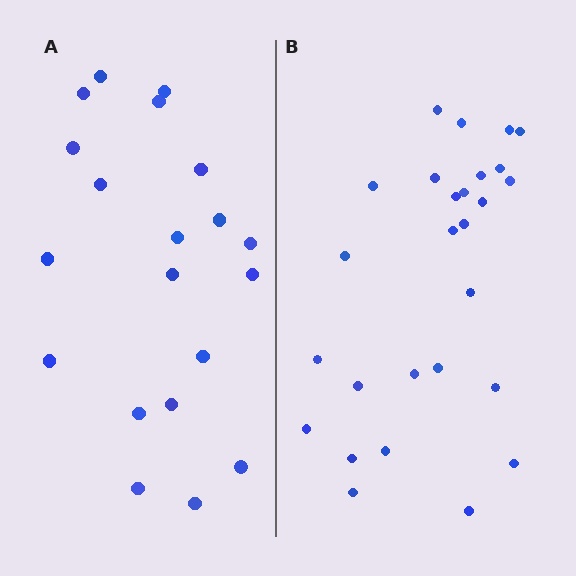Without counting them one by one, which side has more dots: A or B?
Region B (the right region) has more dots.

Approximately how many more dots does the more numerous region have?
Region B has roughly 8 or so more dots than region A.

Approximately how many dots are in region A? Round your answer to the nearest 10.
About 20 dots.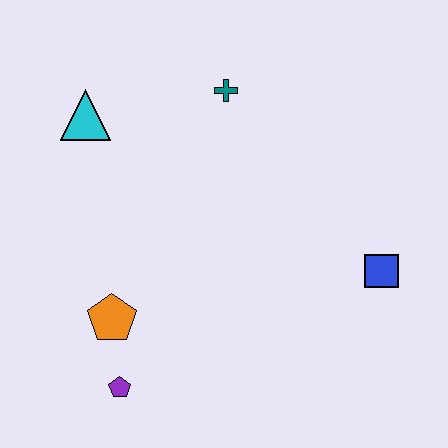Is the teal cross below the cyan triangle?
No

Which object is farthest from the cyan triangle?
The blue square is farthest from the cyan triangle.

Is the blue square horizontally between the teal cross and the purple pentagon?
No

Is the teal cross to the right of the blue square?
No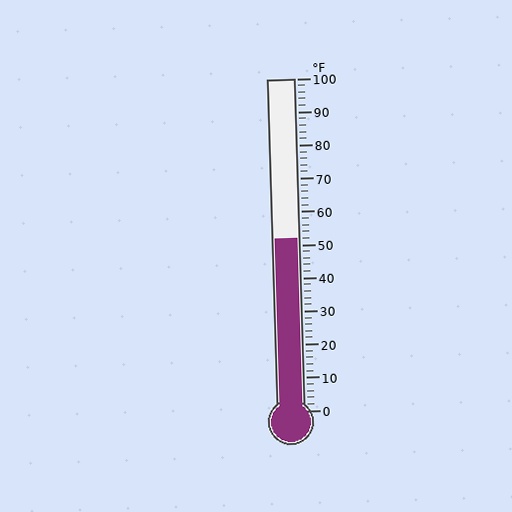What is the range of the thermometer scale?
The thermometer scale ranges from 0°F to 100°F.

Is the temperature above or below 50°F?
The temperature is above 50°F.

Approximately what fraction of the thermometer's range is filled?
The thermometer is filled to approximately 50% of its range.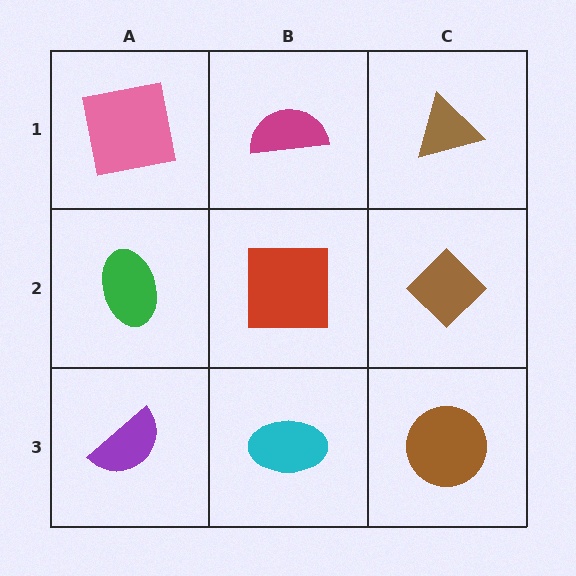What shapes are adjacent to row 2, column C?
A brown triangle (row 1, column C), a brown circle (row 3, column C), a red square (row 2, column B).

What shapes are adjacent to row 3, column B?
A red square (row 2, column B), a purple semicircle (row 3, column A), a brown circle (row 3, column C).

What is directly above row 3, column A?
A green ellipse.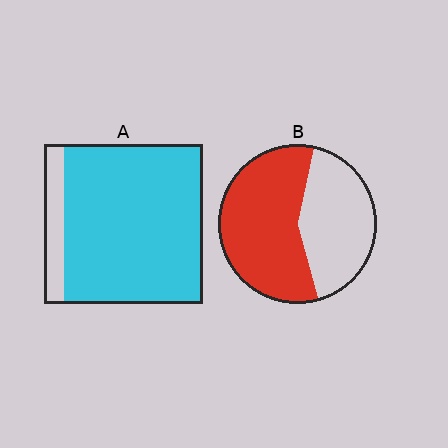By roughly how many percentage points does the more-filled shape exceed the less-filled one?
By roughly 30 percentage points (A over B).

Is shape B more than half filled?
Yes.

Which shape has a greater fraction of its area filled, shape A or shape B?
Shape A.